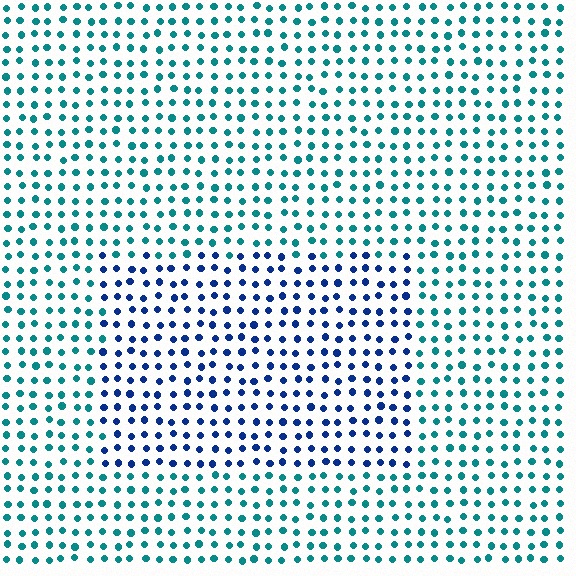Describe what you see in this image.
The image is filled with small teal elements in a uniform arrangement. A rectangle-shaped region is visible where the elements are tinted to a slightly different hue, forming a subtle color boundary.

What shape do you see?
I see a rectangle.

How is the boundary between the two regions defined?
The boundary is defined purely by a slight shift in hue (about 44 degrees). Spacing, size, and orientation are identical on both sides.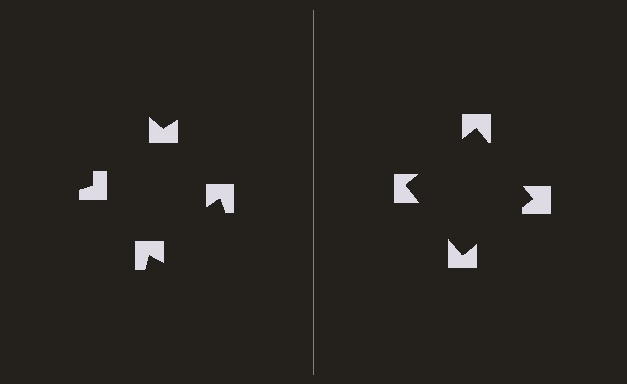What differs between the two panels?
The notched squares are positioned identically on both sides; only the wedge orientations differ. On the right they align to a square; on the left they are misaligned.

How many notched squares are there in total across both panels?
8 — 4 on each side.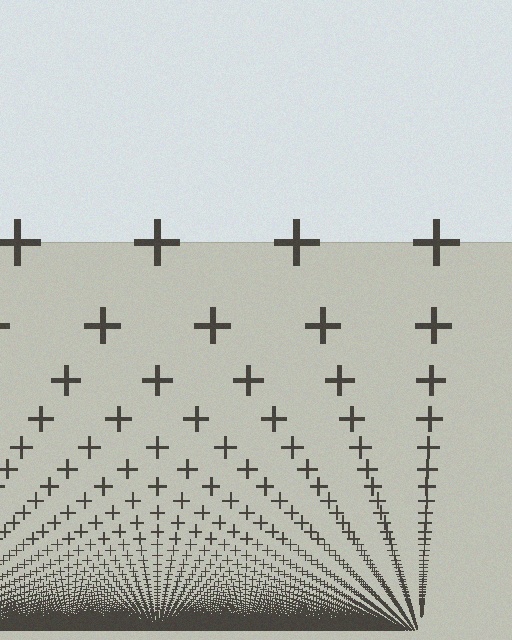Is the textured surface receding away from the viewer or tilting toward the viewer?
The surface appears to tilt toward the viewer. Texture elements get larger and sparser toward the top.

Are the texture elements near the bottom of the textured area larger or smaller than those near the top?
Smaller. The gradient is inverted — elements near the bottom are smaller and denser.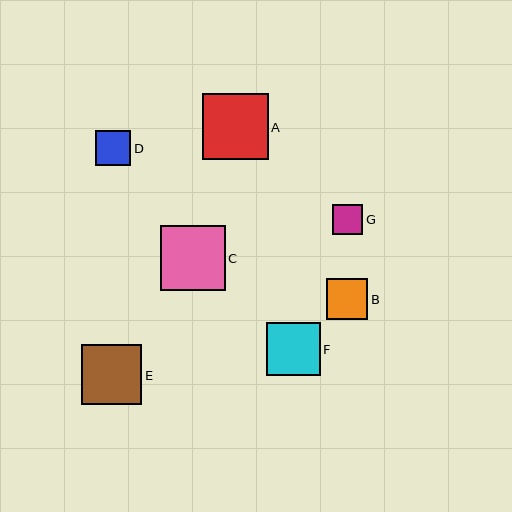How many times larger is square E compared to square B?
Square E is approximately 1.5 times the size of square B.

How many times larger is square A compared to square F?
Square A is approximately 1.2 times the size of square F.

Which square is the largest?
Square A is the largest with a size of approximately 65 pixels.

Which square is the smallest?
Square G is the smallest with a size of approximately 30 pixels.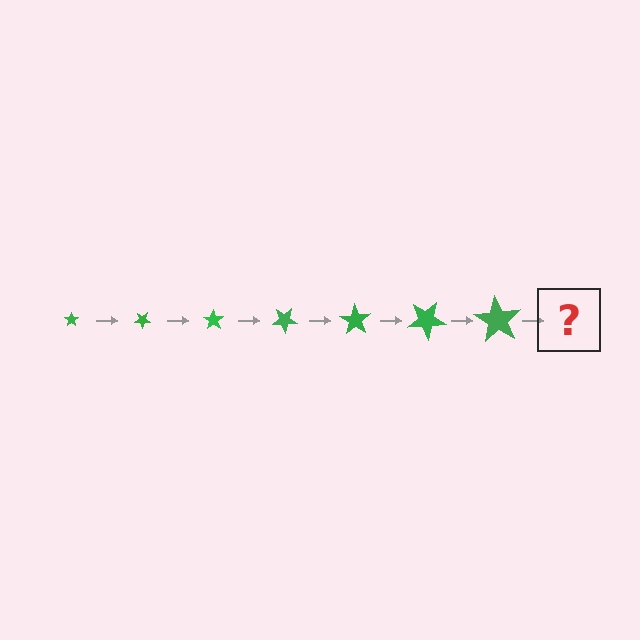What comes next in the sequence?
The next element should be a star, larger than the previous one and rotated 245 degrees from the start.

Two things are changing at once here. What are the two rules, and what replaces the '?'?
The two rules are that the star grows larger each step and it rotates 35 degrees each step. The '?' should be a star, larger than the previous one and rotated 245 degrees from the start.